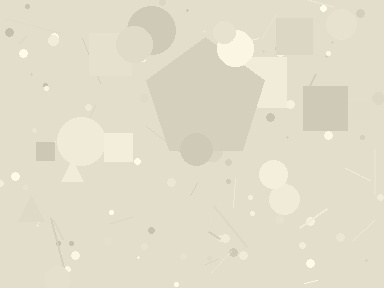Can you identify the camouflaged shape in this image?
The camouflaged shape is a pentagon.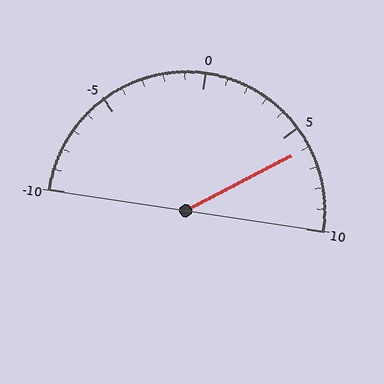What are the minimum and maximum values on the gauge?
The gauge ranges from -10 to 10.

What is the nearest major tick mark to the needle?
The nearest major tick mark is 5.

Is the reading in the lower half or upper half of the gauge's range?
The reading is in the upper half of the range (-10 to 10).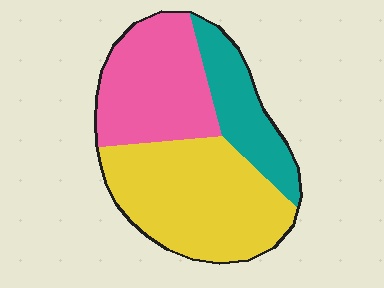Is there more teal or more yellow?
Yellow.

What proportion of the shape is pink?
Pink covers roughly 35% of the shape.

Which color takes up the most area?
Yellow, at roughly 45%.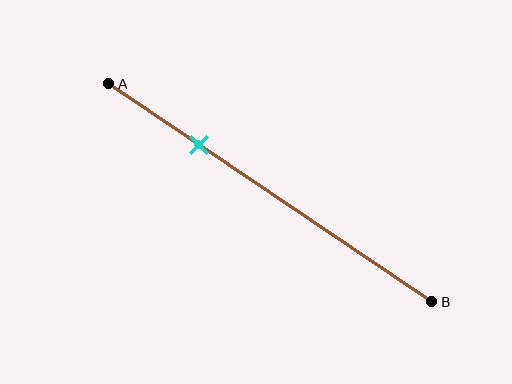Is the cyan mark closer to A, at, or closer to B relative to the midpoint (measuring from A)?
The cyan mark is closer to point A than the midpoint of segment AB.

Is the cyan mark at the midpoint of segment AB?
No, the mark is at about 30% from A, not at the 50% midpoint.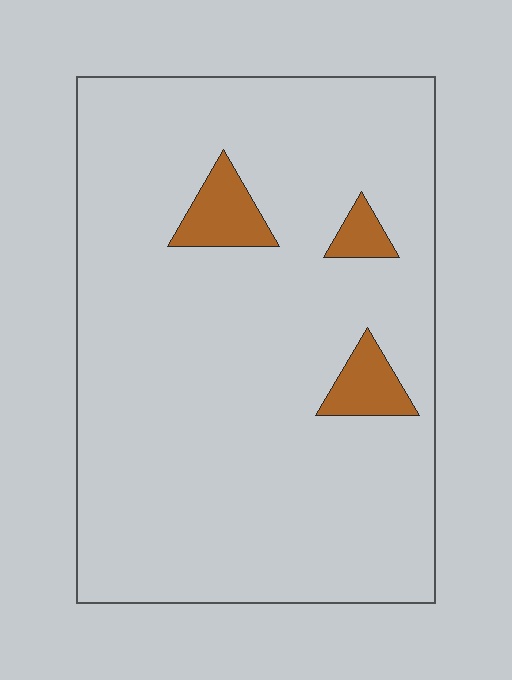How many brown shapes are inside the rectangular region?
3.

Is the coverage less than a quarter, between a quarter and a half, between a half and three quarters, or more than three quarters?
Less than a quarter.